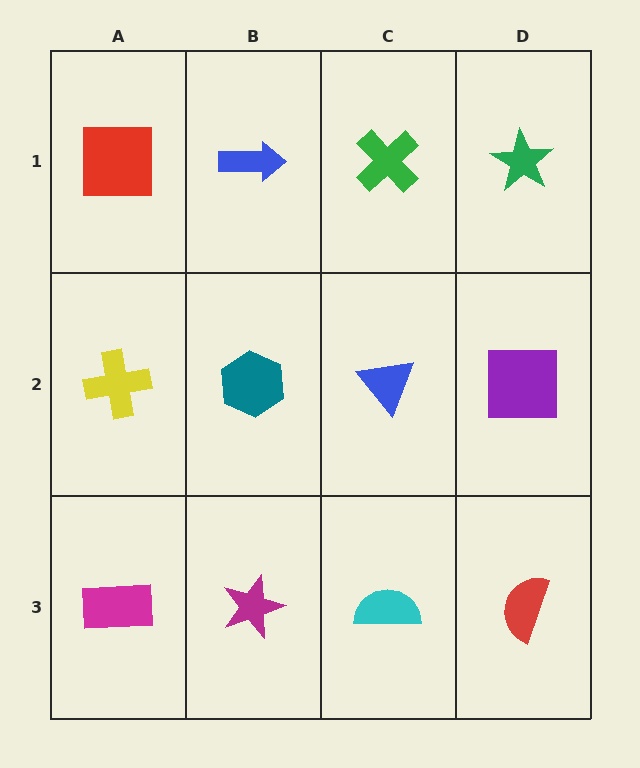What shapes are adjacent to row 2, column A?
A red square (row 1, column A), a magenta rectangle (row 3, column A), a teal hexagon (row 2, column B).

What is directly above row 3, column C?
A blue triangle.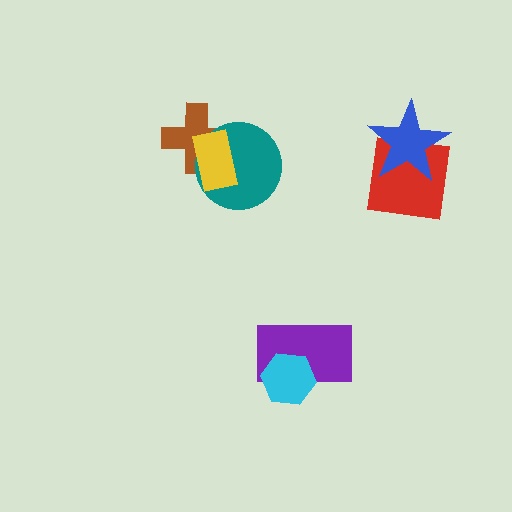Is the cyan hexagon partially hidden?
No, no other shape covers it.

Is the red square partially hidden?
Yes, it is partially covered by another shape.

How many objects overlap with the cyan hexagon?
1 object overlaps with the cyan hexagon.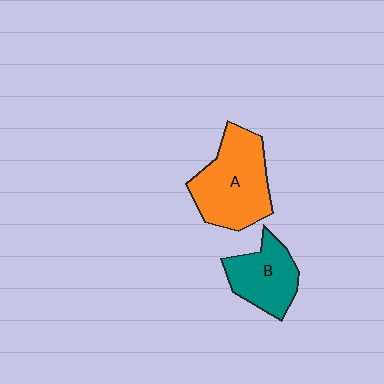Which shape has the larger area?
Shape A (orange).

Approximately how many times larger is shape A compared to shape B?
Approximately 1.5 times.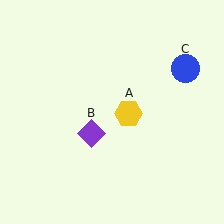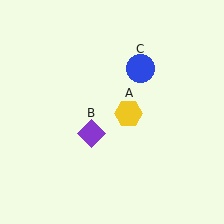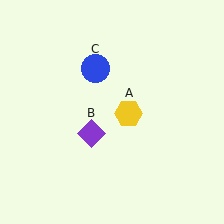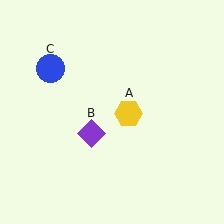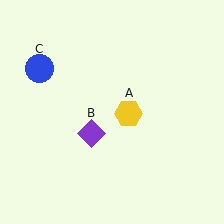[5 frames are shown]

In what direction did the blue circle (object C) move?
The blue circle (object C) moved left.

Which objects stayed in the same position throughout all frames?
Yellow hexagon (object A) and purple diamond (object B) remained stationary.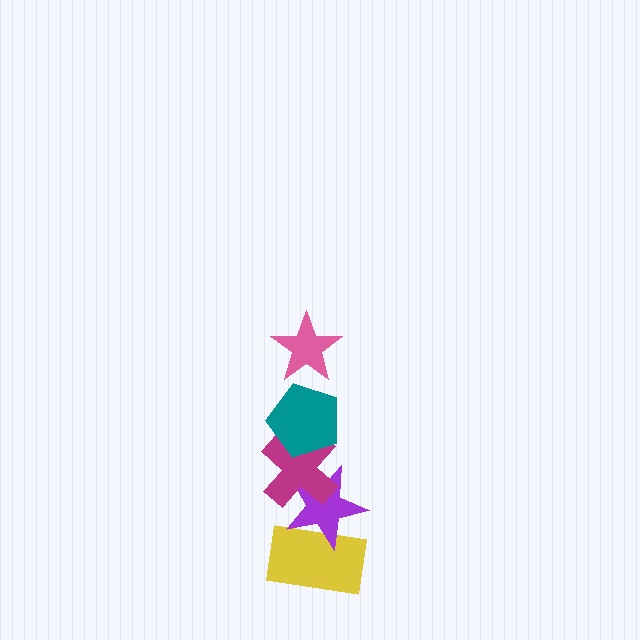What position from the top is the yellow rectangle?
The yellow rectangle is 5th from the top.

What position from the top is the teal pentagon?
The teal pentagon is 2nd from the top.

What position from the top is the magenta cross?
The magenta cross is 3rd from the top.